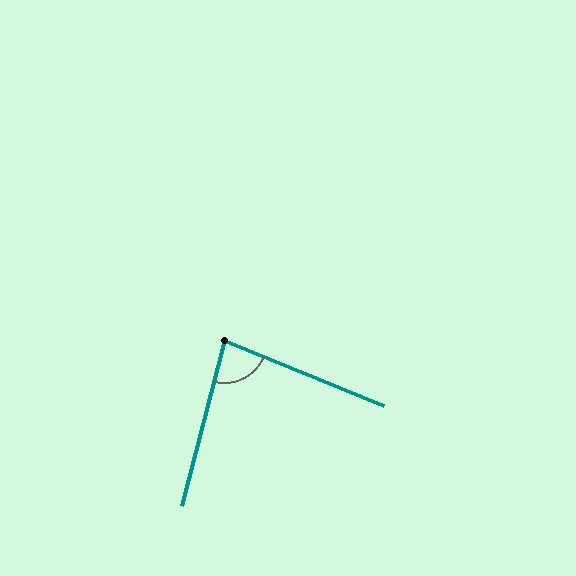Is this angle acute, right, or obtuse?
It is acute.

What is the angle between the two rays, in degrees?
Approximately 83 degrees.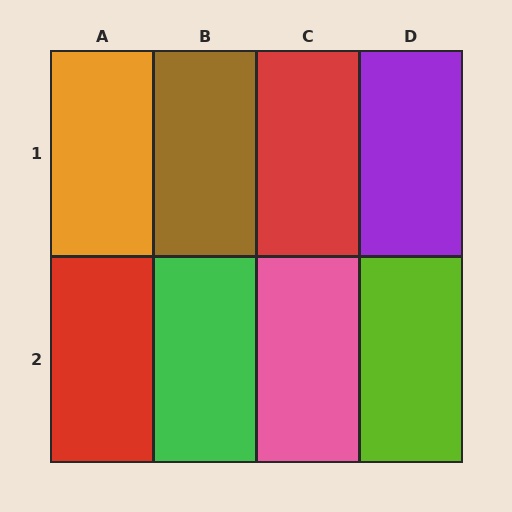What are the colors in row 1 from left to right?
Orange, brown, red, purple.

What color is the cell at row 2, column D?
Lime.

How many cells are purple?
1 cell is purple.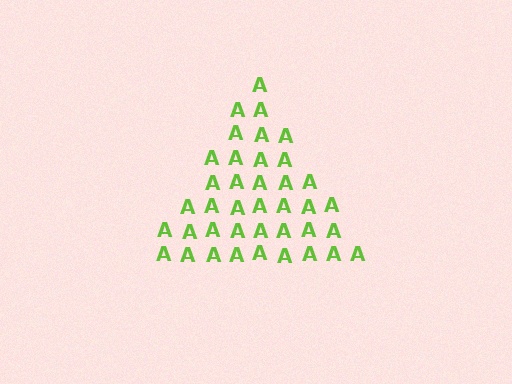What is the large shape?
The large shape is a triangle.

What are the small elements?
The small elements are letter A's.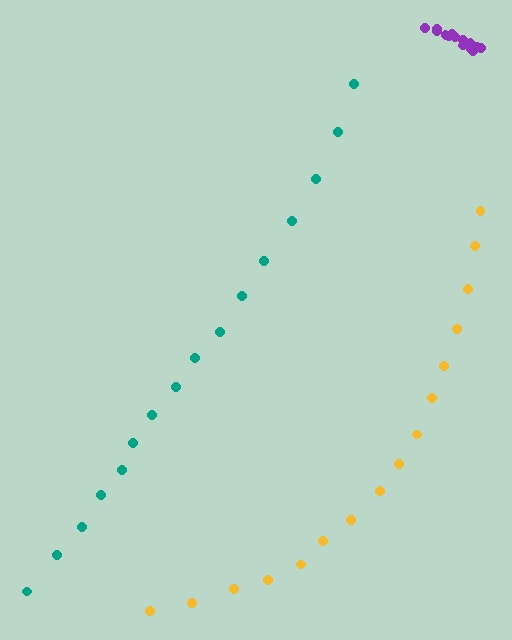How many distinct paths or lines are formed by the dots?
There are 3 distinct paths.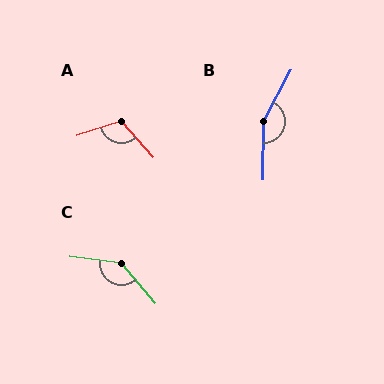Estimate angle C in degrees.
Approximately 137 degrees.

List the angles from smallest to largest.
A (113°), C (137°), B (152°).